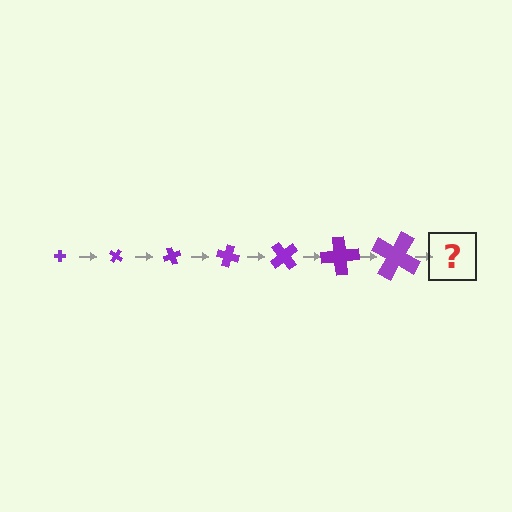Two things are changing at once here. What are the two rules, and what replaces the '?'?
The two rules are that the cross grows larger each step and it rotates 35 degrees each step. The '?' should be a cross, larger than the previous one and rotated 245 degrees from the start.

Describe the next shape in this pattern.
It should be a cross, larger than the previous one and rotated 245 degrees from the start.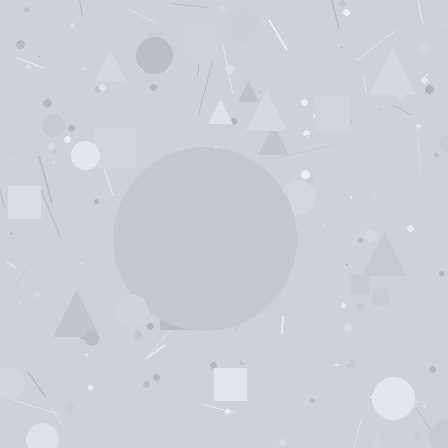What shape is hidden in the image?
A circle is hidden in the image.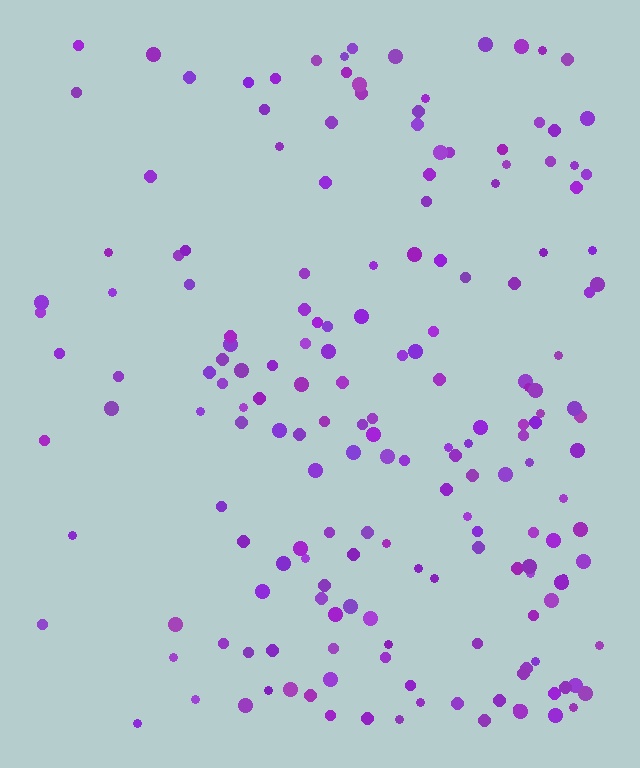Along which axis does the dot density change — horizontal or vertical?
Horizontal.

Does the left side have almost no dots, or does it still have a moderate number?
Still a moderate number, just noticeably fewer than the right.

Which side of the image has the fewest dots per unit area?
The left.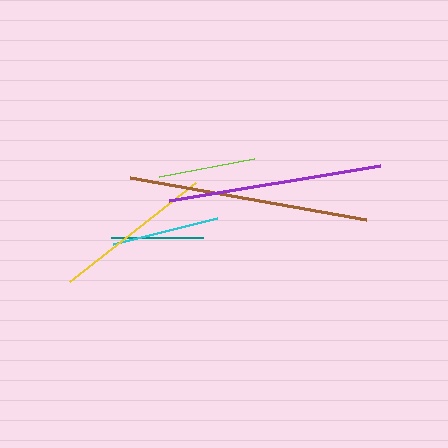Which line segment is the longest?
The brown line is the longest at approximately 240 pixels.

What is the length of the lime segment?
The lime segment is approximately 97 pixels long.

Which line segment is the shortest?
The teal line is the shortest at approximately 92 pixels.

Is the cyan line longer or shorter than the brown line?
The brown line is longer than the cyan line.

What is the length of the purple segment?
The purple segment is approximately 214 pixels long.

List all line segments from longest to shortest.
From longest to shortest: brown, purple, yellow, cyan, lime, teal.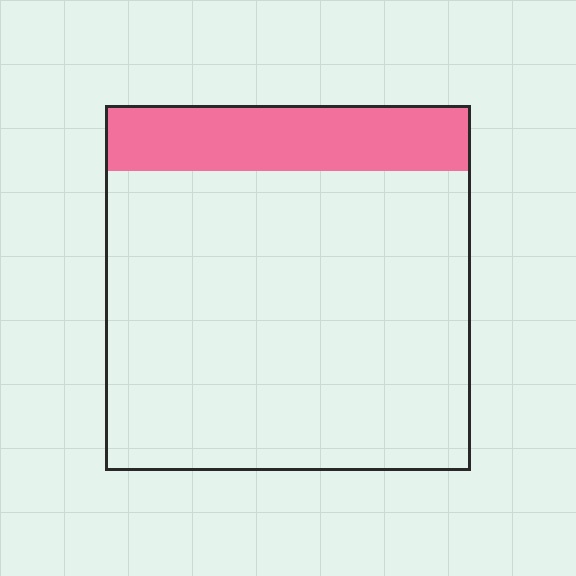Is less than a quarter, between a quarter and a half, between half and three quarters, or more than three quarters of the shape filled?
Less than a quarter.